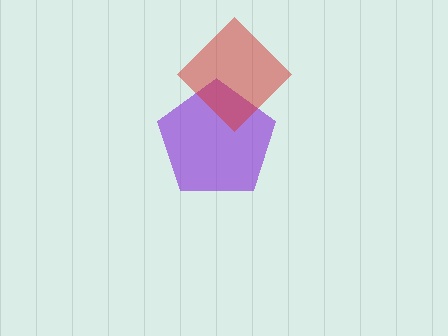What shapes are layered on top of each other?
The layered shapes are: a purple pentagon, a red diamond.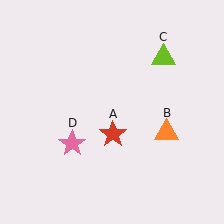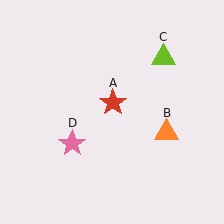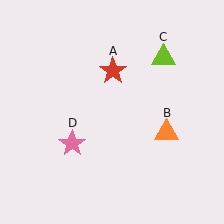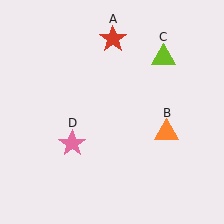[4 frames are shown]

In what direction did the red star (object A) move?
The red star (object A) moved up.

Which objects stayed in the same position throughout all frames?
Orange triangle (object B) and lime triangle (object C) and pink star (object D) remained stationary.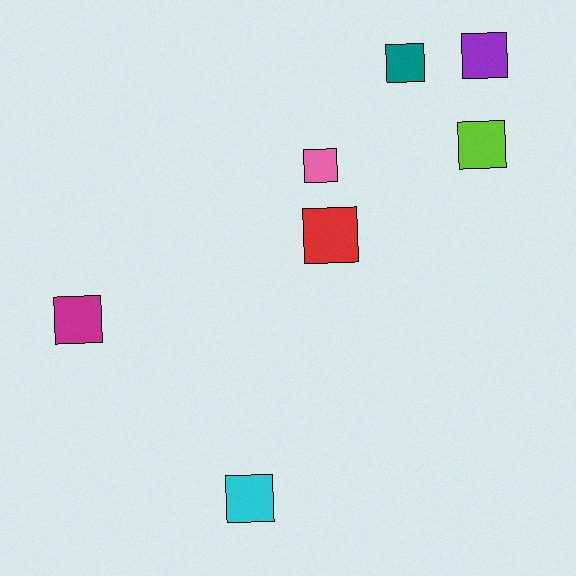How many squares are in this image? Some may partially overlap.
There are 7 squares.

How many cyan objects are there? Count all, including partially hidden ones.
There is 1 cyan object.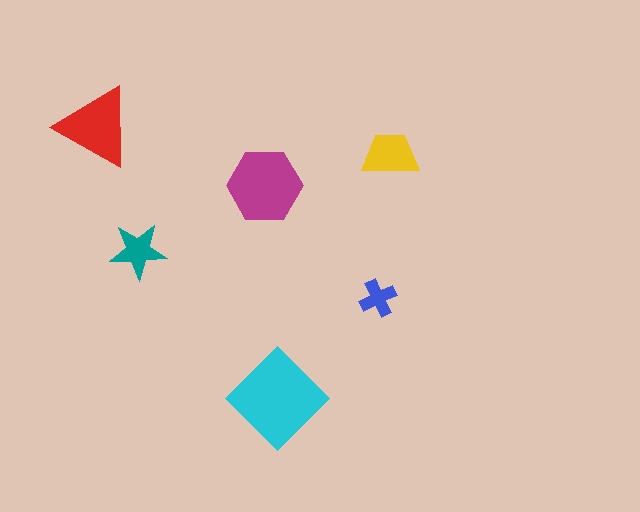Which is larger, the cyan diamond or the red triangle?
The cyan diamond.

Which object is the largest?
The cyan diamond.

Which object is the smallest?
The blue cross.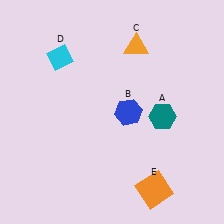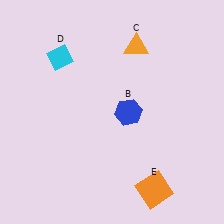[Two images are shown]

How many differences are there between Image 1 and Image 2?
There is 1 difference between the two images.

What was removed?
The teal hexagon (A) was removed in Image 2.